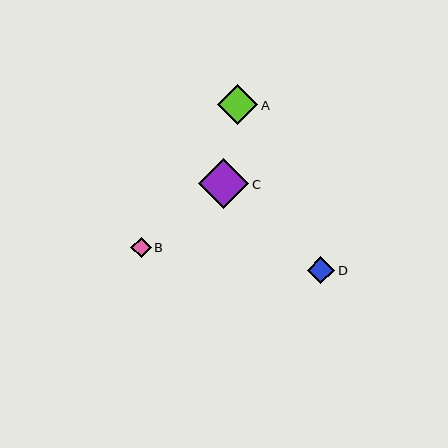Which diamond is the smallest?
Diamond B is the smallest with a size of approximately 20 pixels.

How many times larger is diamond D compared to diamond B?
Diamond D is approximately 1.4 times the size of diamond B.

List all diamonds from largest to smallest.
From largest to smallest: C, A, D, B.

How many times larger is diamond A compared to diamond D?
Diamond A is approximately 1.5 times the size of diamond D.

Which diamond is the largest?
Diamond C is the largest with a size of approximately 50 pixels.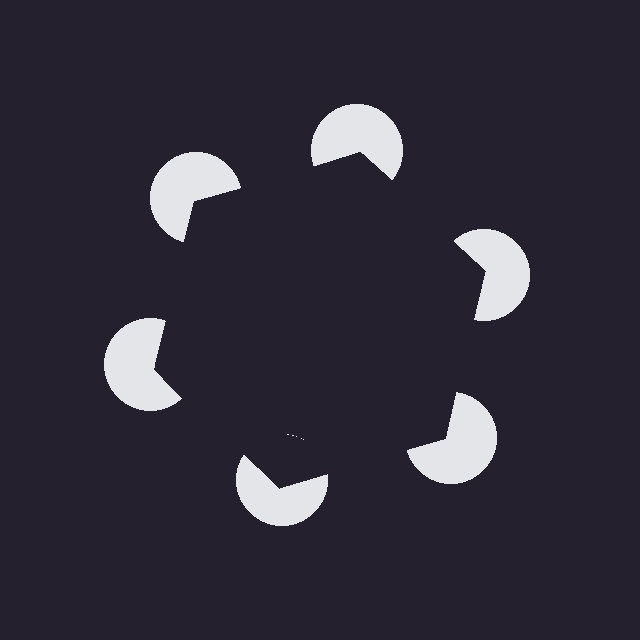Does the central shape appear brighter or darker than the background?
It typically appears slightly darker than the background, even though no actual brightness change is drawn.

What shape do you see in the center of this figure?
An illusory hexagon — its edges are inferred from the aligned wedge cuts in the pac-man discs, not physically drawn.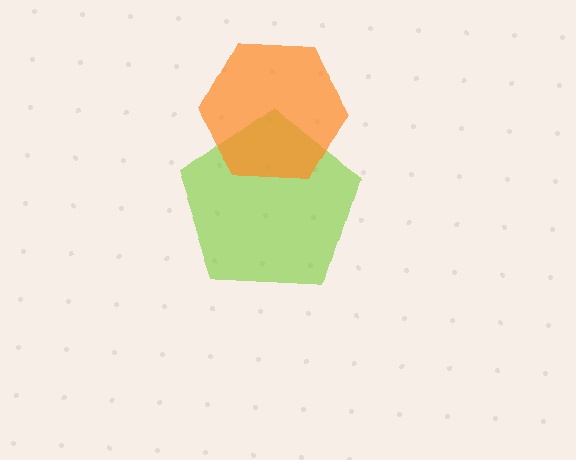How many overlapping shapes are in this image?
There are 2 overlapping shapes in the image.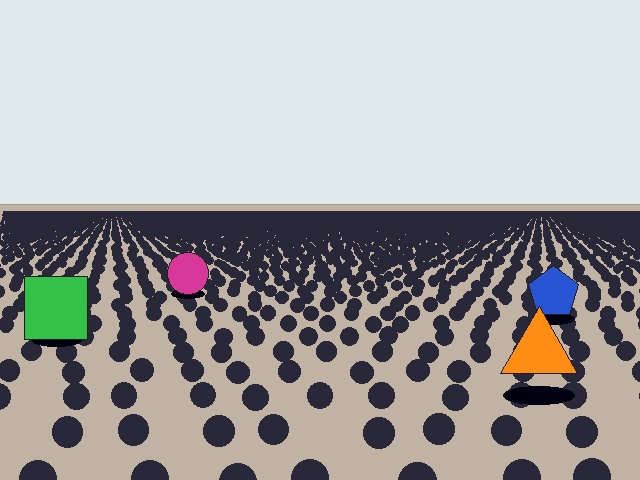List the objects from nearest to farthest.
From nearest to farthest: the orange triangle, the green square, the blue pentagon, the magenta circle.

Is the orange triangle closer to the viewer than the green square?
Yes. The orange triangle is closer — you can tell from the texture gradient: the ground texture is coarser near it.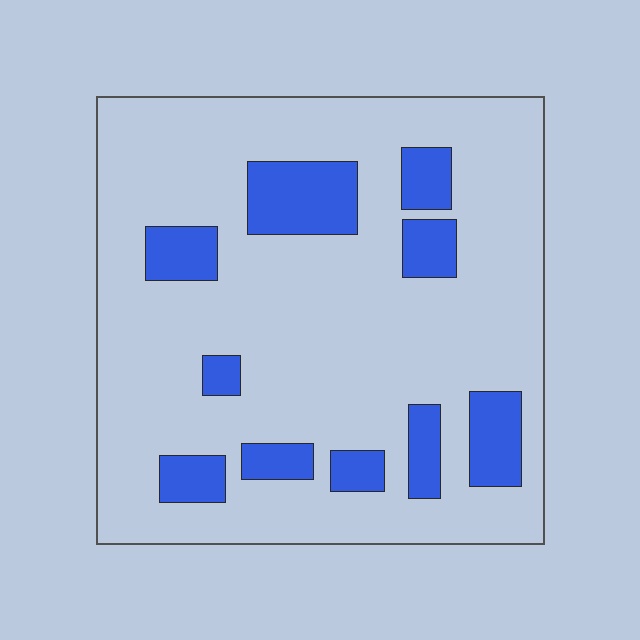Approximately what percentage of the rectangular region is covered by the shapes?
Approximately 20%.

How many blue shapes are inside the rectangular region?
10.